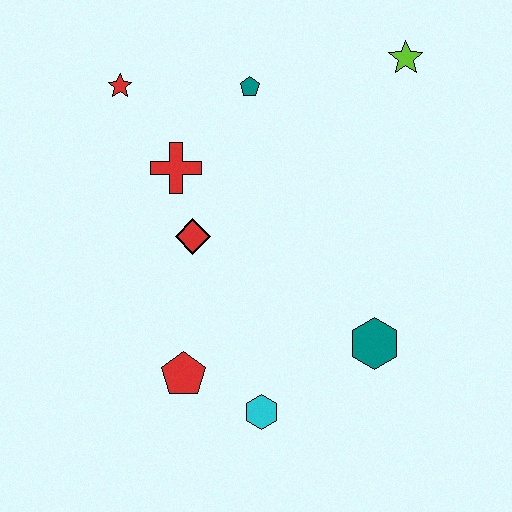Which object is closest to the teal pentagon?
The red cross is closest to the teal pentagon.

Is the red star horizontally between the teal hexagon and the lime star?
No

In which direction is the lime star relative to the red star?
The lime star is to the right of the red star.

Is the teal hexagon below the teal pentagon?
Yes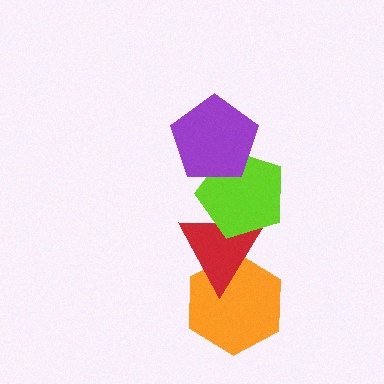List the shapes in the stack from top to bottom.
From top to bottom: the purple pentagon, the lime pentagon, the red triangle, the orange hexagon.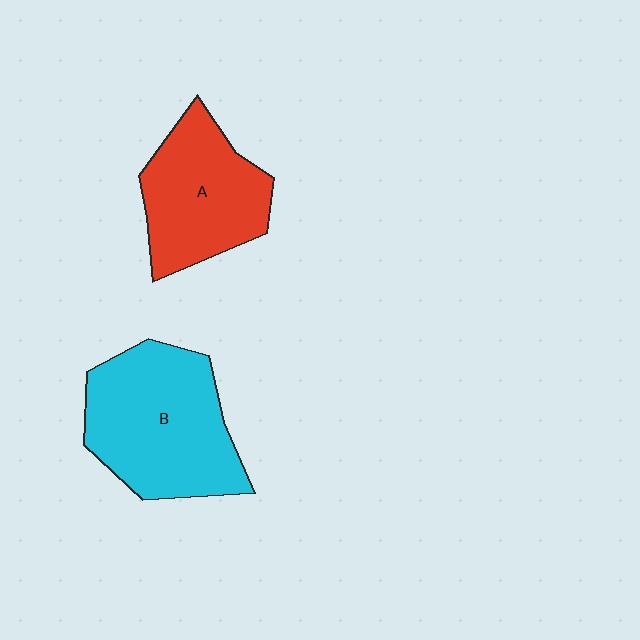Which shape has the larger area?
Shape B (cyan).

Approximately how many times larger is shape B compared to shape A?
Approximately 1.3 times.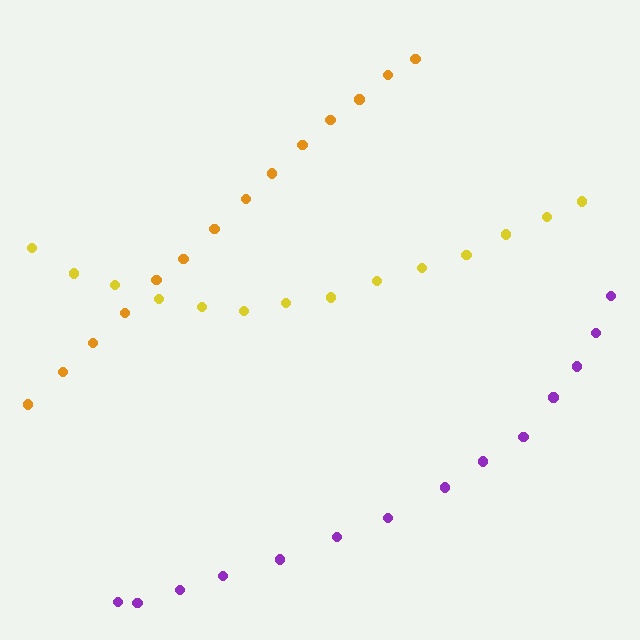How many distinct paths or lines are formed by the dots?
There are 3 distinct paths.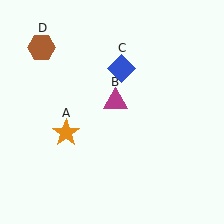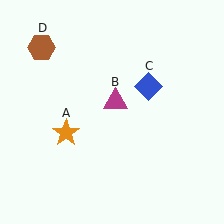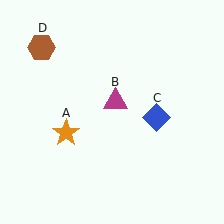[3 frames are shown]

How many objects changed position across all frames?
1 object changed position: blue diamond (object C).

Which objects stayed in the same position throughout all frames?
Orange star (object A) and magenta triangle (object B) and brown hexagon (object D) remained stationary.